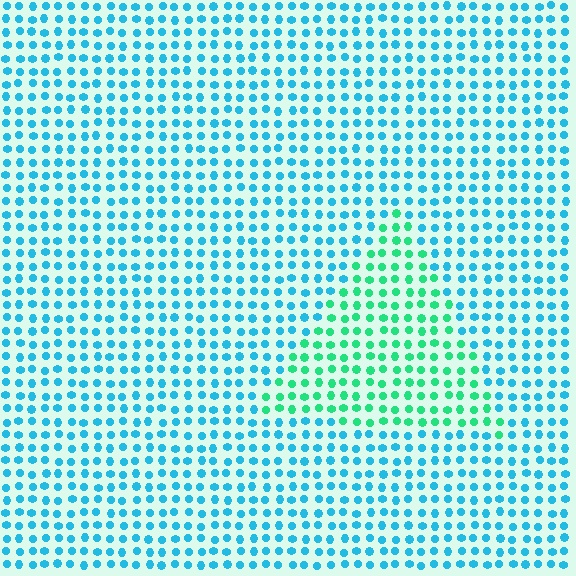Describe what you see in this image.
The image is filled with small cyan elements in a uniform arrangement. A triangle-shaped region is visible where the elements are tinted to a slightly different hue, forming a subtle color boundary.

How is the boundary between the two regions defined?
The boundary is defined purely by a slight shift in hue (about 43 degrees). Spacing, size, and orientation are identical on both sides.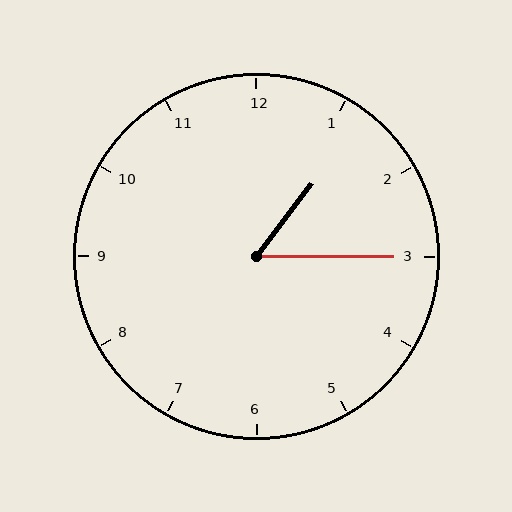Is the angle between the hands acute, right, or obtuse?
It is acute.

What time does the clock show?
1:15.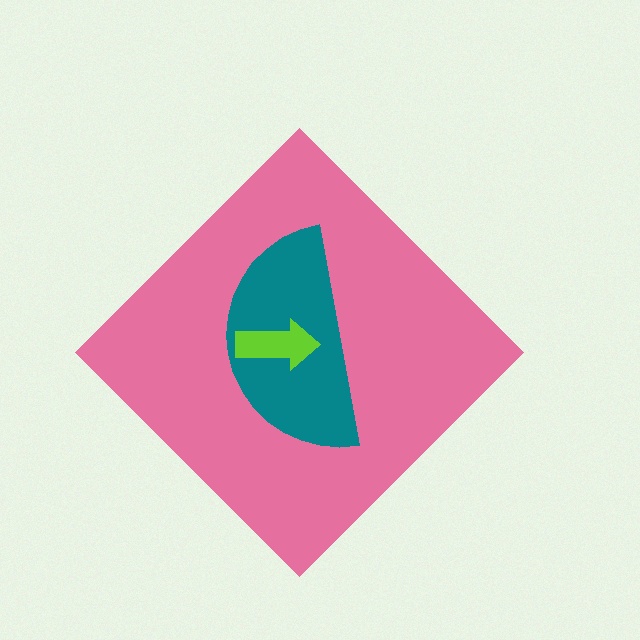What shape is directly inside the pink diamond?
The teal semicircle.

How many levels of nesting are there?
3.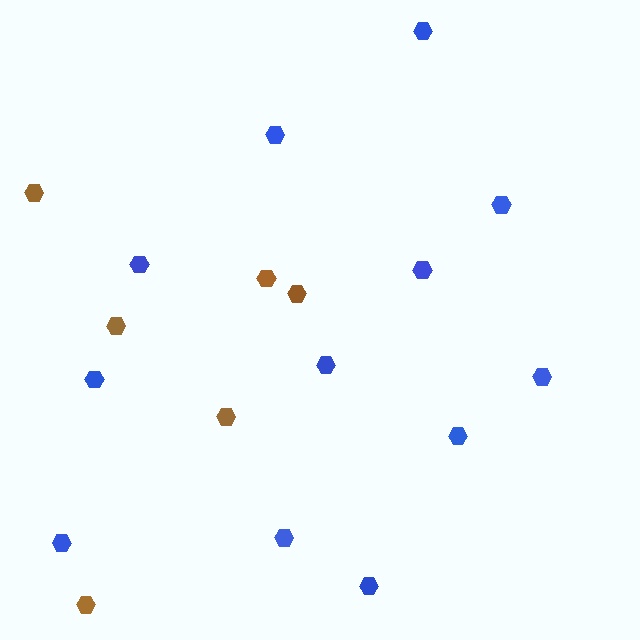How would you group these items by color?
There are 2 groups: one group of blue hexagons (12) and one group of brown hexagons (6).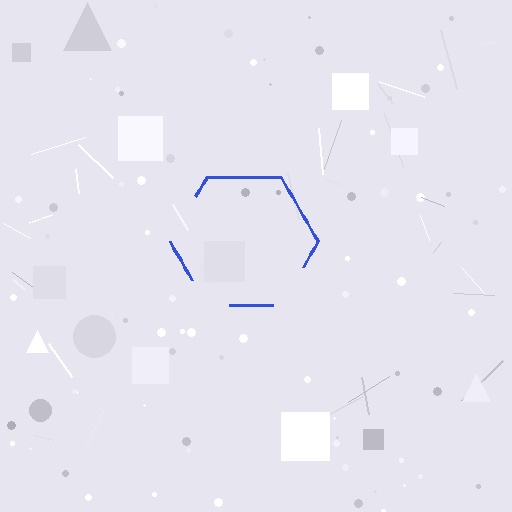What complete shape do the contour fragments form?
The contour fragments form a hexagon.